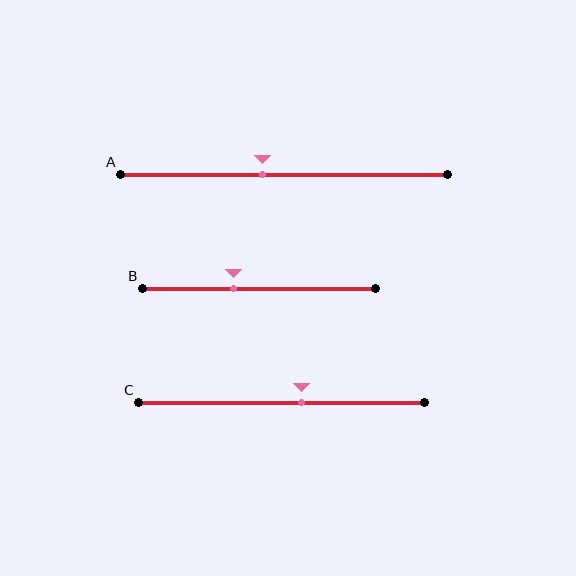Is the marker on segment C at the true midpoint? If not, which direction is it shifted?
No, the marker on segment C is shifted to the right by about 7% of the segment length.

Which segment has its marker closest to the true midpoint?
Segment A has its marker closest to the true midpoint.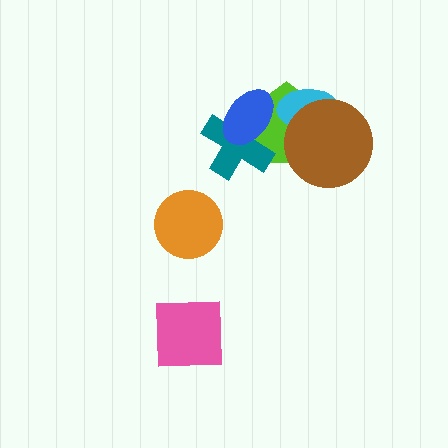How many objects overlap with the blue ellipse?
2 objects overlap with the blue ellipse.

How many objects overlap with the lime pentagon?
4 objects overlap with the lime pentagon.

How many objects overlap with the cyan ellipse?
2 objects overlap with the cyan ellipse.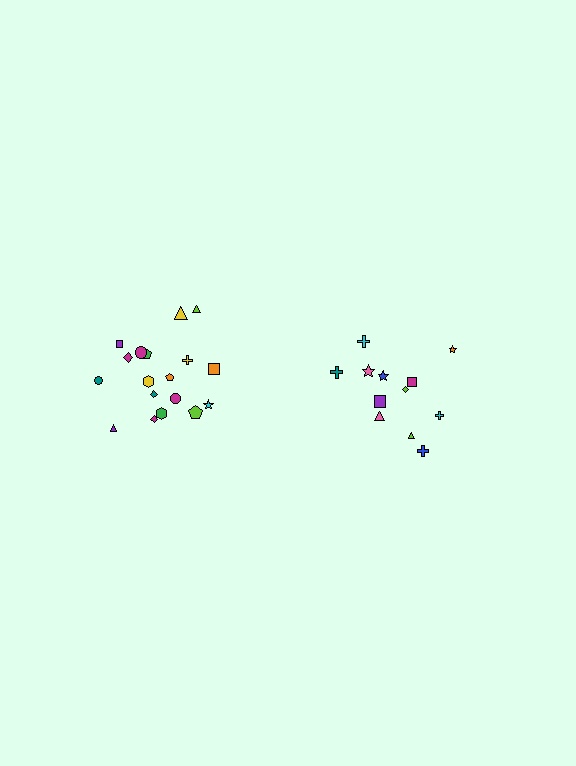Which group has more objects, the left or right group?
The left group.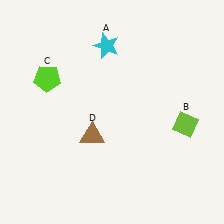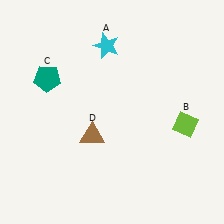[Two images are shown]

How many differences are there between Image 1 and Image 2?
There is 1 difference between the two images.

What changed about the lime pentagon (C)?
In Image 1, C is lime. In Image 2, it changed to teal.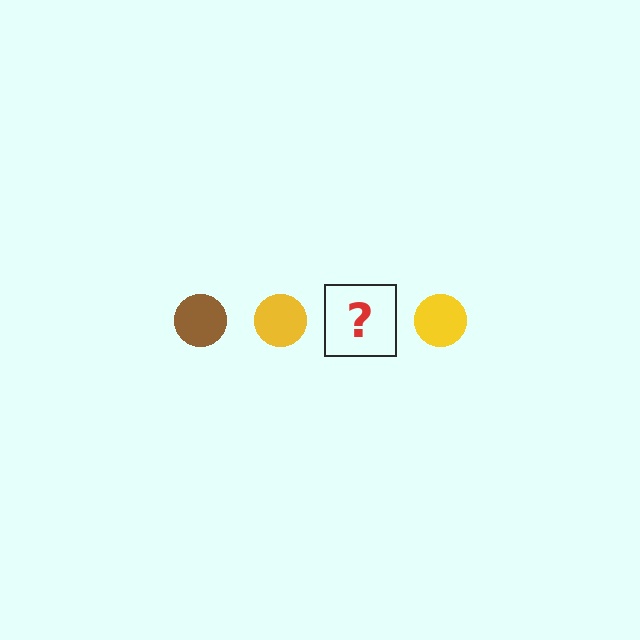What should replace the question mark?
The question mark should be replaced with a brown circle.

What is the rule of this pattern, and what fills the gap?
The rule is that the pattern cycles through brown, yellow circles. The gap should be filled with a brown circle.